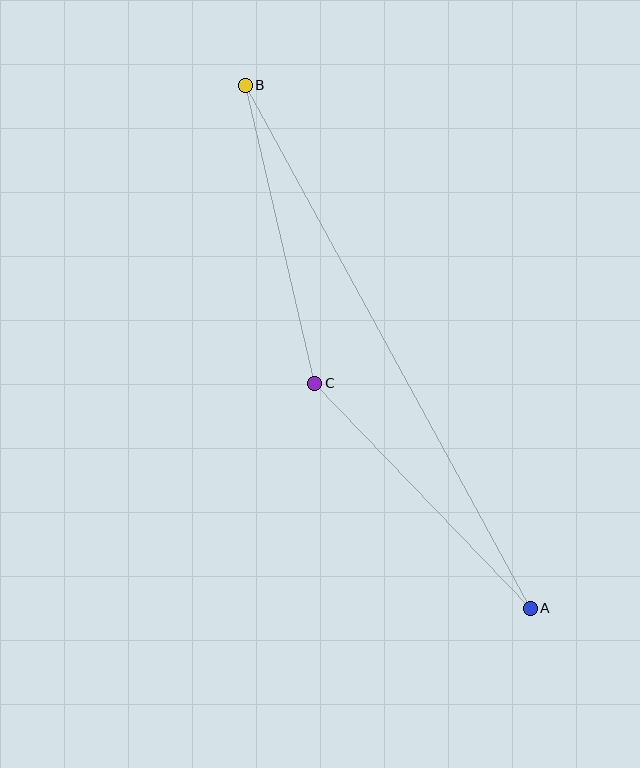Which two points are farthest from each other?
Points A and B are farthest from each other.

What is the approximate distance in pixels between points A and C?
The distance between A and C is approximately 311 pixels.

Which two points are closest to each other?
Points B and C are closest to each other.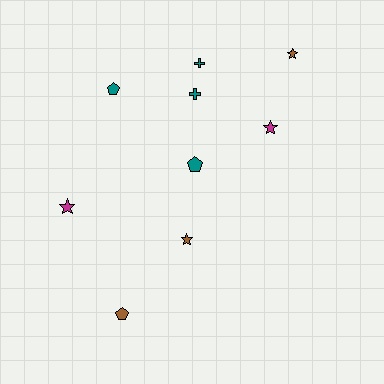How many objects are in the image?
There are 9 objects.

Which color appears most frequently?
Teal, with 4 objects.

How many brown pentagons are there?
There is 1 brown pentagon.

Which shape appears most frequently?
Star, with 4 objects.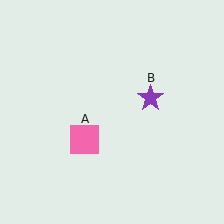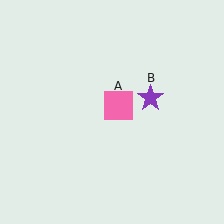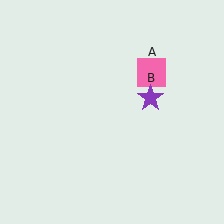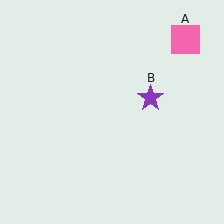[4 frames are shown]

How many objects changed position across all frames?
1 object changed position: pink square (object A).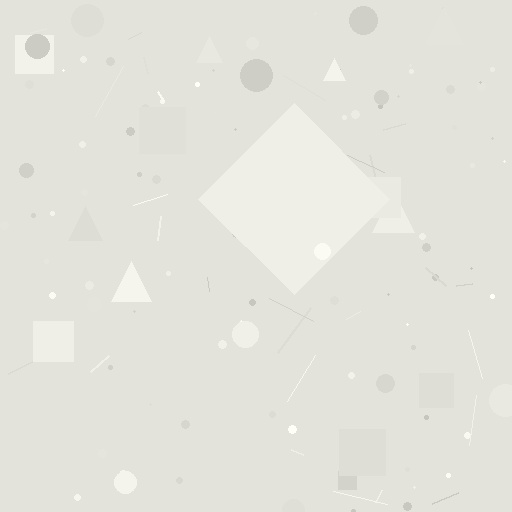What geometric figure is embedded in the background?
A diamond is embedded in the background.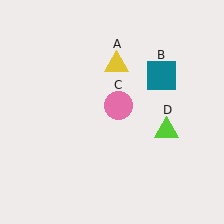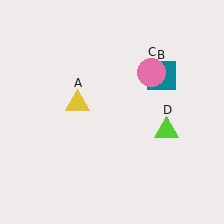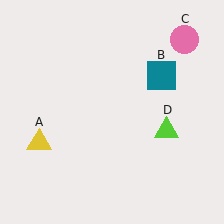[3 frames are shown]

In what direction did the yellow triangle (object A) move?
The yellow triangle (object A) moved down and to the left.